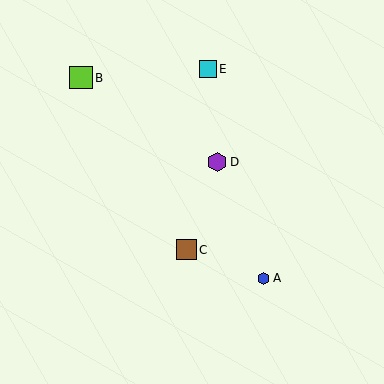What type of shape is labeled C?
Shape C is a brown square.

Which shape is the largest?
The lime square (labeled B) is the largest.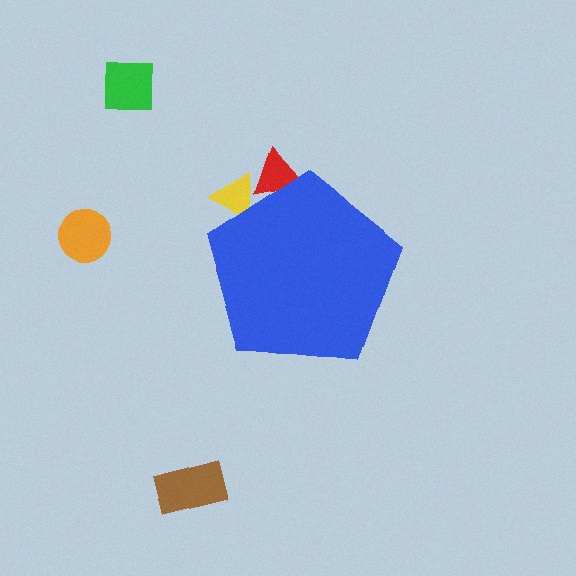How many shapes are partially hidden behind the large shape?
2 shapes are partially hidden.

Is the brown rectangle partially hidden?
No, the brown rectangle is fully visible.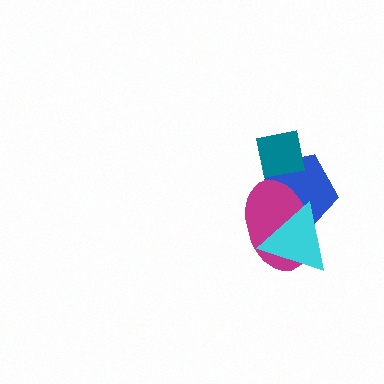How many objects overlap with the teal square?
1 object overlaps with the teal square.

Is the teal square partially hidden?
No, no other shape covers it.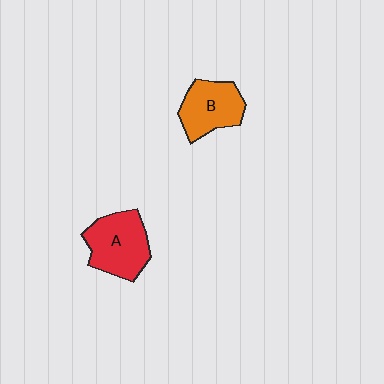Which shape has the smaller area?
Shape B (orange).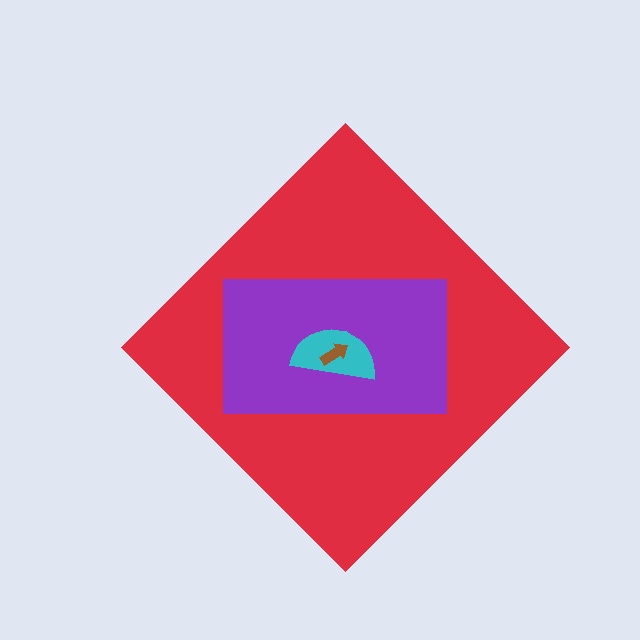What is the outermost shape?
The red diamond.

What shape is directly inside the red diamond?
The purple rectangle.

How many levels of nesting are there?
4.